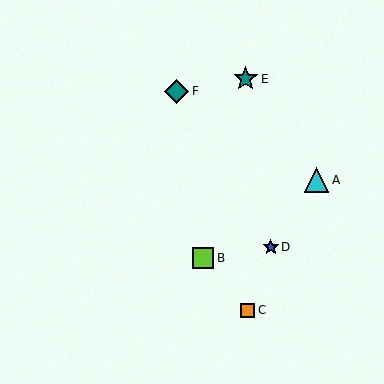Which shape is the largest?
The teal star (labeled E) is the largest.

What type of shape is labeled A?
Shape A is a cyan triangle.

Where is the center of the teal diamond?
The center of the teal diamond is at (177, 91).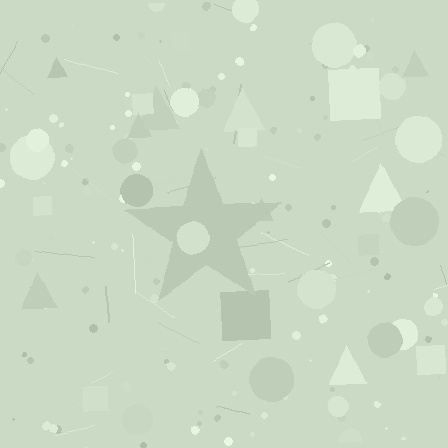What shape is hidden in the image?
A star is hidden in the image.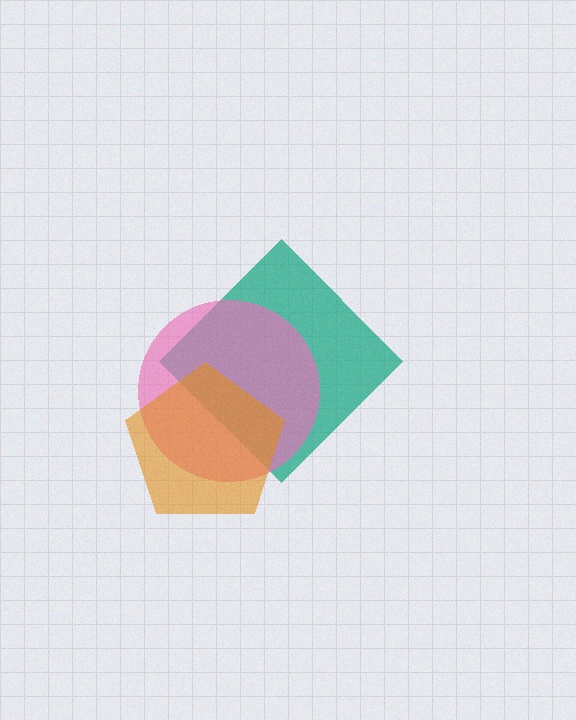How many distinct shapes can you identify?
There are 3 distinct shapes: a teal diamond, a pink circle, an orange pentagon.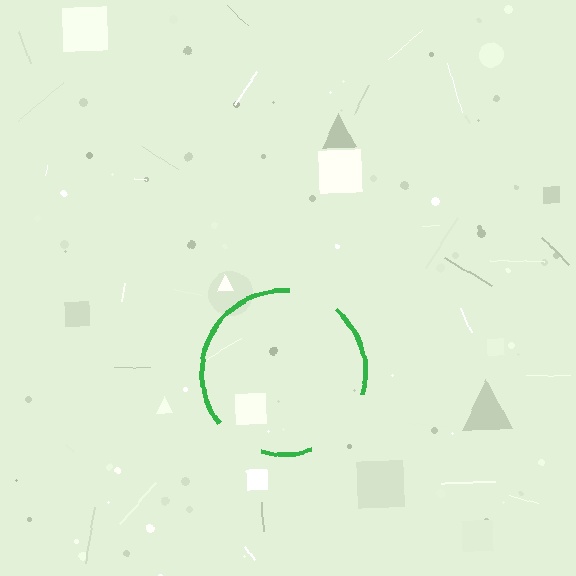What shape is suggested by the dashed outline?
The dashed outline suggests a circle.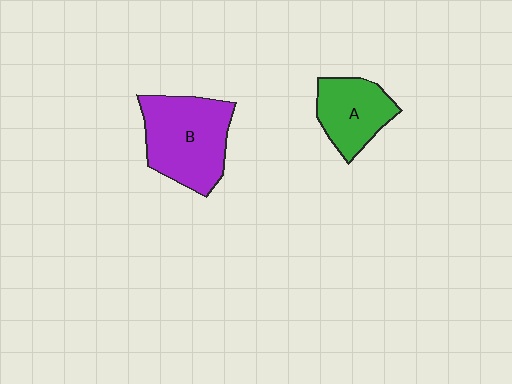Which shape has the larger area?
Shape B (purple).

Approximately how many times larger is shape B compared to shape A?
Approximately 1.5 times.